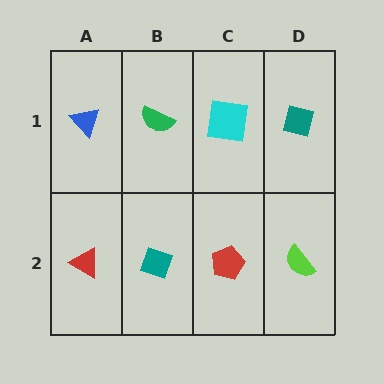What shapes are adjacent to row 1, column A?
A red triangle (row 2, column A), a green semicircle (row 1, column B).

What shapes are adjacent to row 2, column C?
A cyan square (row 1, column C), a teal diamond (row 2, column B), a lime semicircle (row 2, column D).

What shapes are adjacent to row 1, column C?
A red pentagon (row 2, column C), a green semicircle (row 1, column B), a teal square (row 1, column D).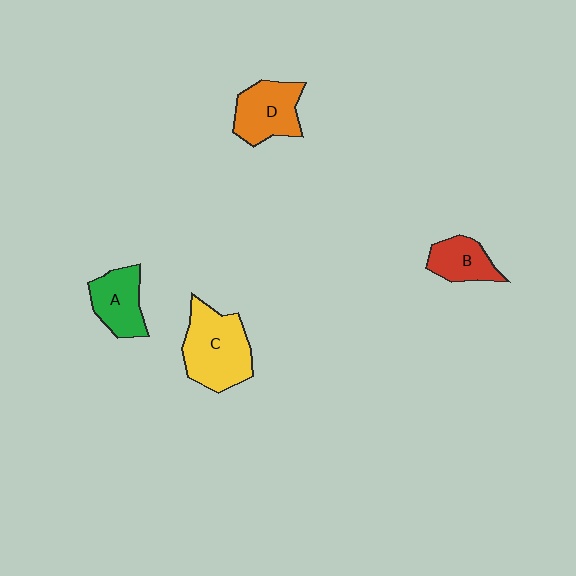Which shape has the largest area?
Shape C (yellow).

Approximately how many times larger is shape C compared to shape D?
Approximately 1.3 times.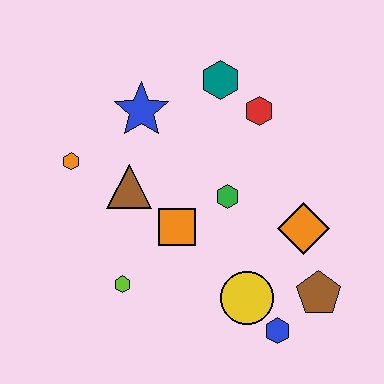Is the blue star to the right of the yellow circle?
No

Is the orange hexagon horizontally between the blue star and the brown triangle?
No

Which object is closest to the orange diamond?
The brown pentagon is closest to the orange diamond.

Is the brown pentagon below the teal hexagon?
Yes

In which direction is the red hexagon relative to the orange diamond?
The red hexagon is above the orange diamond.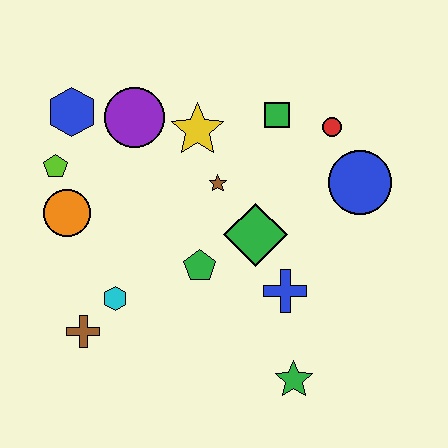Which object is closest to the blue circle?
The red circle is closest to the blue circle.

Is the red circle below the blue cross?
No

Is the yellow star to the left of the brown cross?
No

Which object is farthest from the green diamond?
The blue hexagon is farthest from the green diamond.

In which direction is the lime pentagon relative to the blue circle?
The lime pentagon is to the left of the blue circle.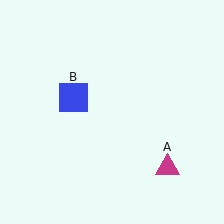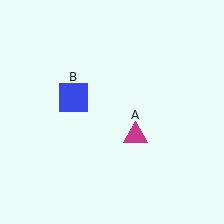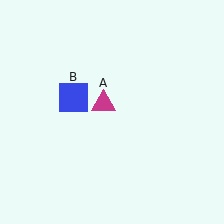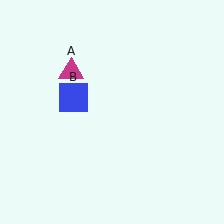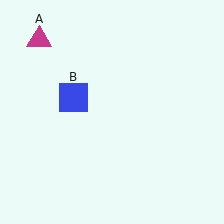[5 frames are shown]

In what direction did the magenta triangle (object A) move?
The magenta triangle (object A) moved up and to the left.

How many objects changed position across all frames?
1 object changed position: magenta triangle (object A).